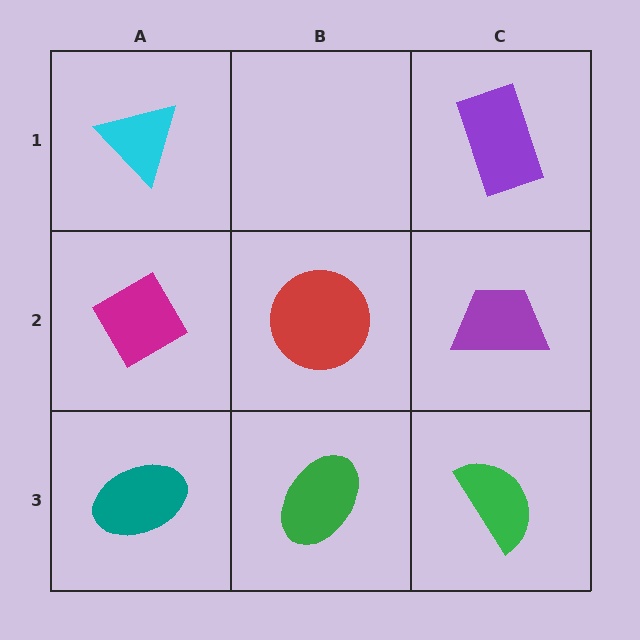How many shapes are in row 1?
2 shapes.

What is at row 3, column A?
A teal ellipse.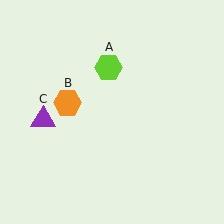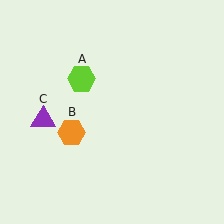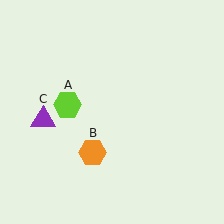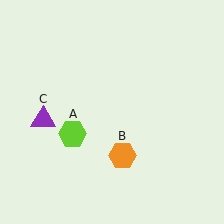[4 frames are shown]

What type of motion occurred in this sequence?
The lime hexagon (object A), orange hexagon (object B) rotated counterclockwise around the center of the scene.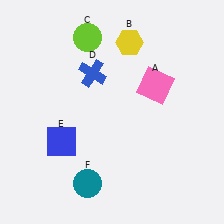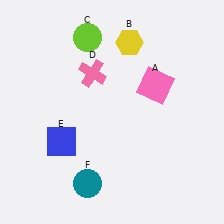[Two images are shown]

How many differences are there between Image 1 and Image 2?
There is 1 difference between the two images.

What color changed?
The cross (D) changed from blue in Image 1 to pink in Image 2.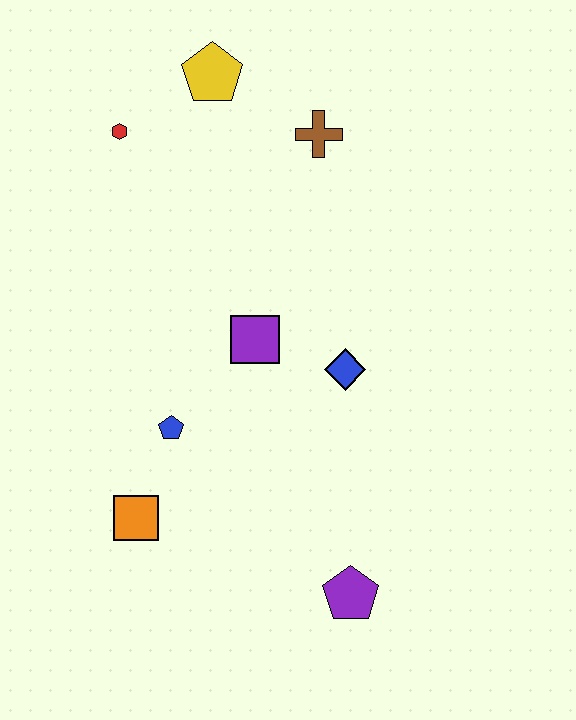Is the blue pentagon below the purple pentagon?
No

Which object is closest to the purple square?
The blue diamond is closest to the purple square.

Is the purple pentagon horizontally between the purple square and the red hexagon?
No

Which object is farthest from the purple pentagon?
The yellow pentagon is farthest from the purple pentagon.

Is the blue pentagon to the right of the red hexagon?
Yes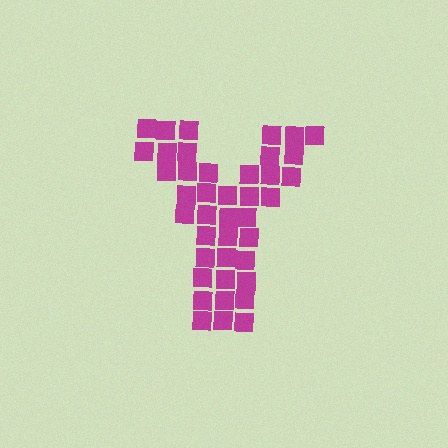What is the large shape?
The large shape is the letter Y.